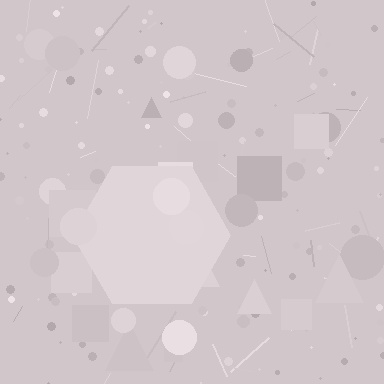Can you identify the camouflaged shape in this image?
The camouflaged shape is a hexagon.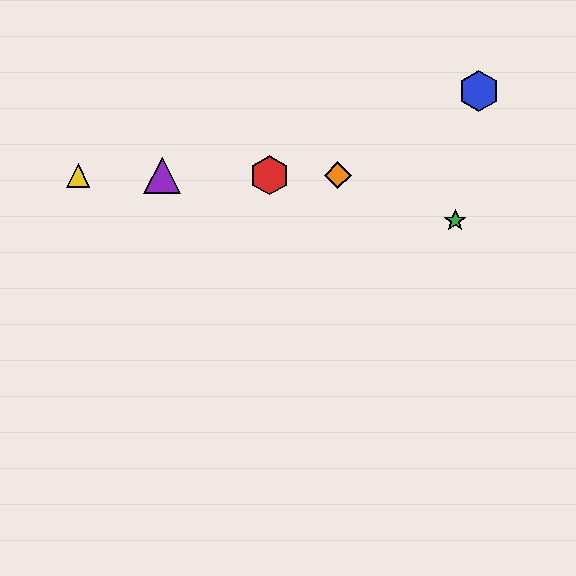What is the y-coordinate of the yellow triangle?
The yellow triangle is at y≈175.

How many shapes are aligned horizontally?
4 shapes (the red hexagon, the yellow triangle, the purple triangle, the orange diamond) are aligned horizontally.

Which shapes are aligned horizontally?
The red hexagon, the yellow triangle, the purple triangle, the orange diamond are aligned horizontally.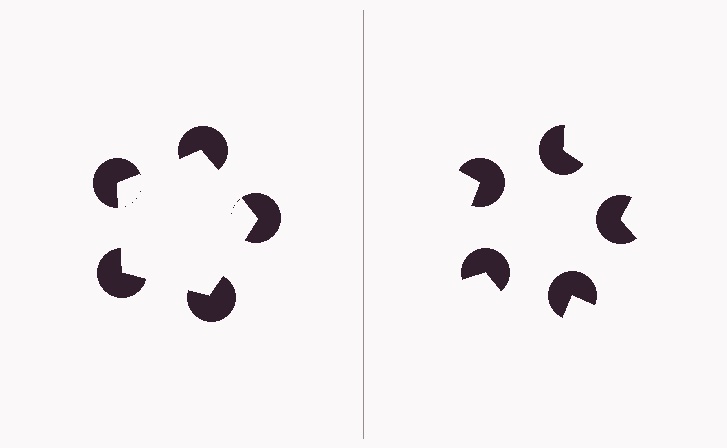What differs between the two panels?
The pac-man discs are positioned identically on both sides; only the wedge orientations differ. On the left they align to a pentagon; on the right they are misaligned.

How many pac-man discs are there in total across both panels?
10 — 5 on each side.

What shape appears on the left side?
An illusory pentagon.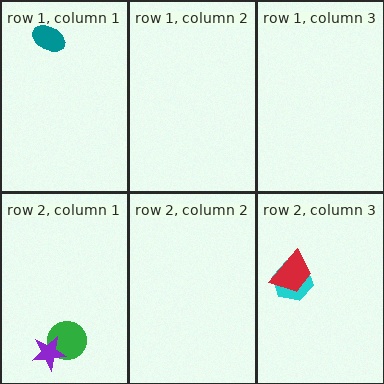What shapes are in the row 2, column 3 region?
The cyan hexagon, the red trapezoid.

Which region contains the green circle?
The row 2, column 1 region.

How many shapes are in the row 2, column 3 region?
2.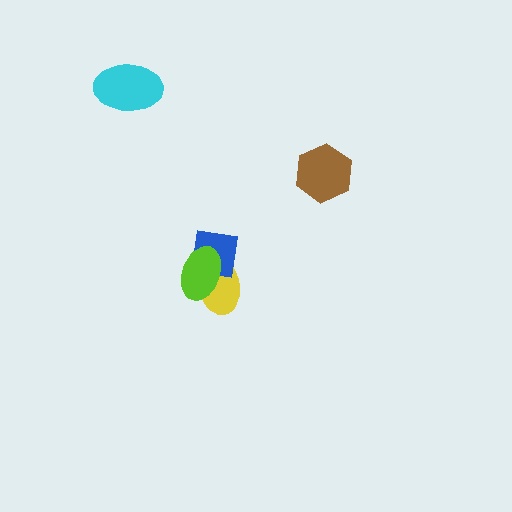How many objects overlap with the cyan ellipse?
0 objects overlap with the cyan ellipse.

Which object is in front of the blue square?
The lime ellipse is in front of the blue square.